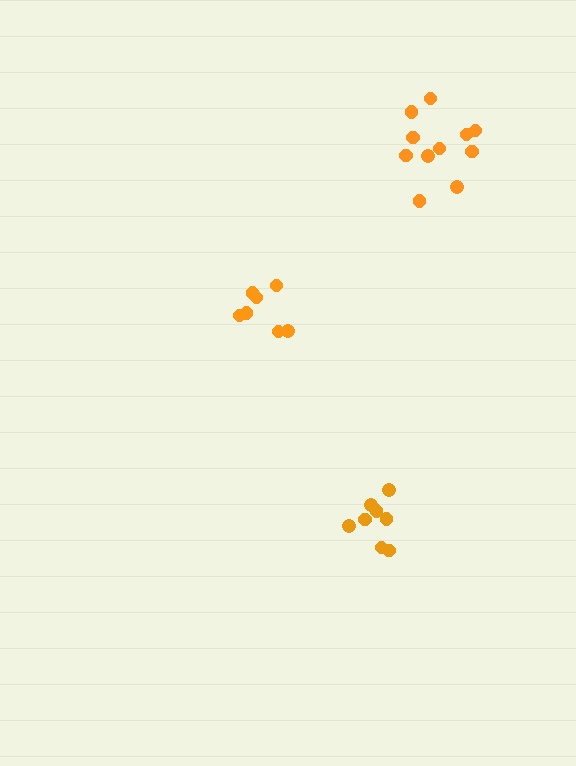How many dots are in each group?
Group 1: 8 dots, Group 2: 7 dots, Group 3: 11 dots (26 total).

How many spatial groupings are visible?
There are 3 spatial groupings.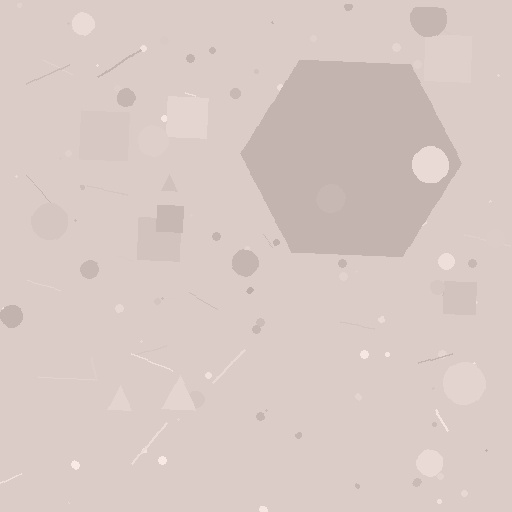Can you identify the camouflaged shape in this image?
The camouflaged shape is a hexagon.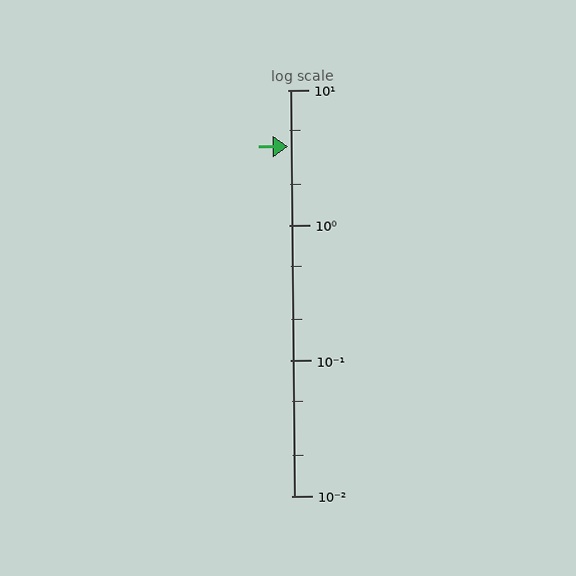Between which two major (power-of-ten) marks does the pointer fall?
The pointer is between 1 and 10.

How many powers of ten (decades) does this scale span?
The scale spans 3 decades, from 0.01 to 10.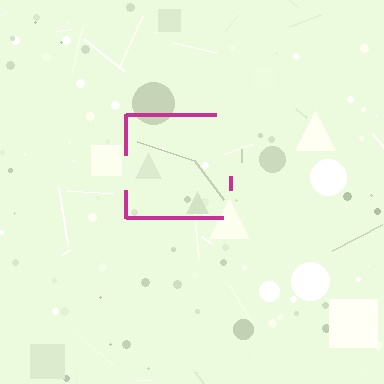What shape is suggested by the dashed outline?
The dashed outline suggests a square.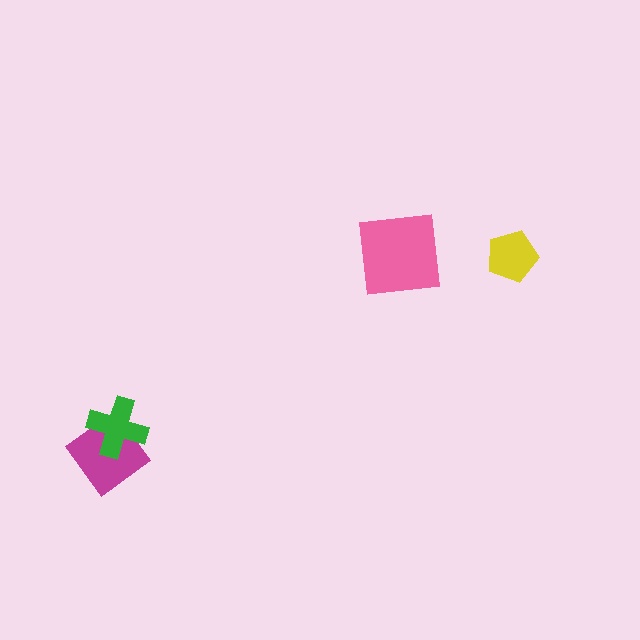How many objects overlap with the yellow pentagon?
0 objects overlap with the yellow pentagon.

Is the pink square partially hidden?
No, no other shape covers it.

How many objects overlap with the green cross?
1 object overlaps with the green cross.